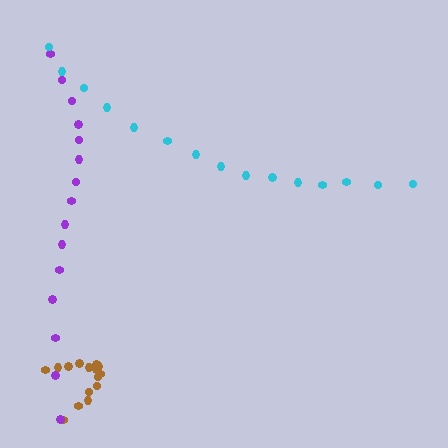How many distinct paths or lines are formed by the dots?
There are 3 distinct paths.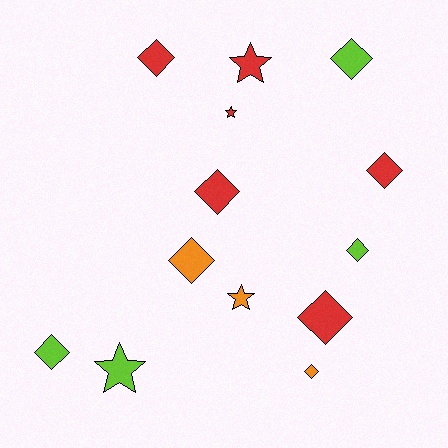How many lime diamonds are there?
There are 3 lime diamonds.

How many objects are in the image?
There are 13 objects.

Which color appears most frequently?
Red, with 6 objects.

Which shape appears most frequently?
Diamond, with 9 objects.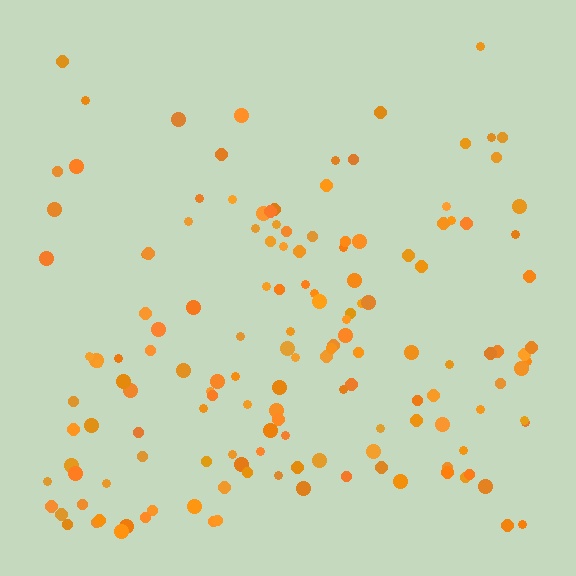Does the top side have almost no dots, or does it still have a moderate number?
Still a moderate number, just noticeably fewer than the bottom.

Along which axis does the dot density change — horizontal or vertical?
Vertical.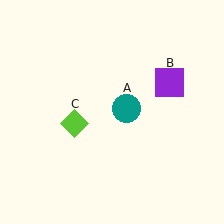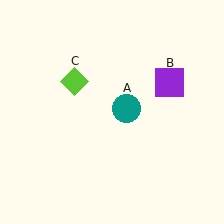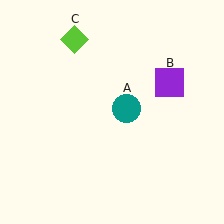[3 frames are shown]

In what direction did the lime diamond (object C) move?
The lime diamond (object C) moved up.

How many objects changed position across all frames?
1 object changed position: lime diamond (object C).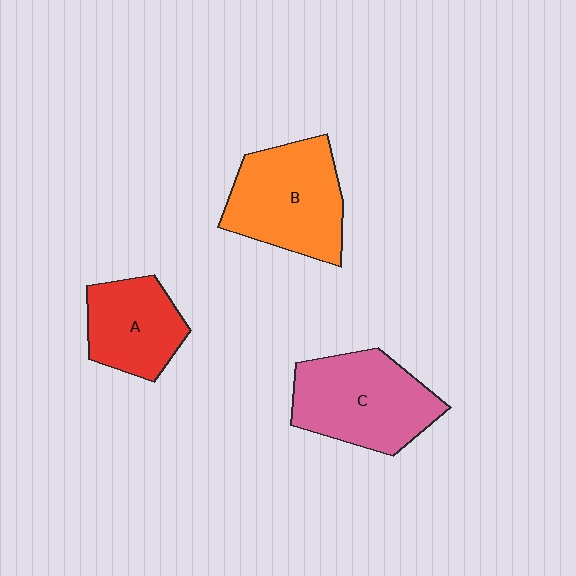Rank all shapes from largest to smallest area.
From largest to smallest: C (pink), B (orange), A (red).